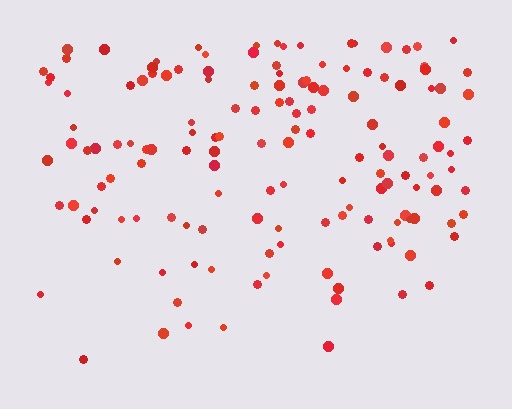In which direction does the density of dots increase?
From bottom to top, with the top side densest.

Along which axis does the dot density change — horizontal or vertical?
Vertical.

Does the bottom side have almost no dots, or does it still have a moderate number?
Still a moderate number, just noticeably fewer than the top.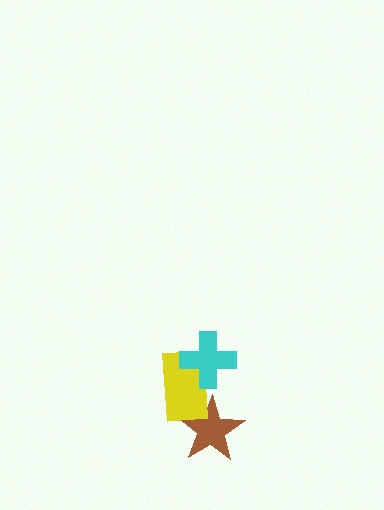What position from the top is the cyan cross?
The cyan cross is 1st from the top.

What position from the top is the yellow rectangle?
The yellow rectangle is 2nd from the top.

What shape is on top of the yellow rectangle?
The cyan cross is on top of the yellow rectangle.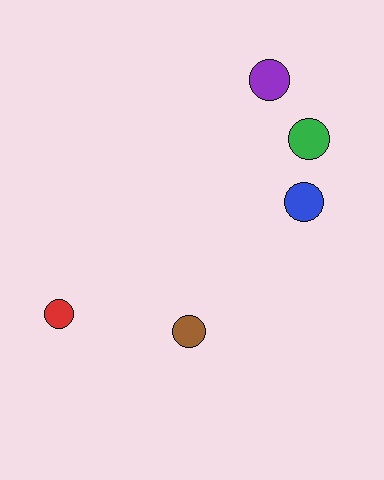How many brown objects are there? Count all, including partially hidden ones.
There is 1 brown object.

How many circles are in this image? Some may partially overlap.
There are 5 circles.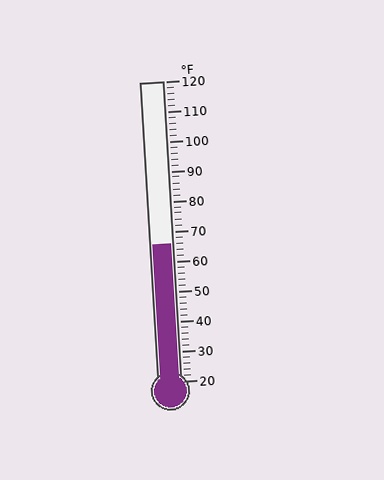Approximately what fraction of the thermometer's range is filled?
The thermometer is filled to approximately 45% of its range.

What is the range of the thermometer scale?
The thermometer scale ranges from 20°F to 120°F.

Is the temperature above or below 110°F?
The temperature is below 110°F.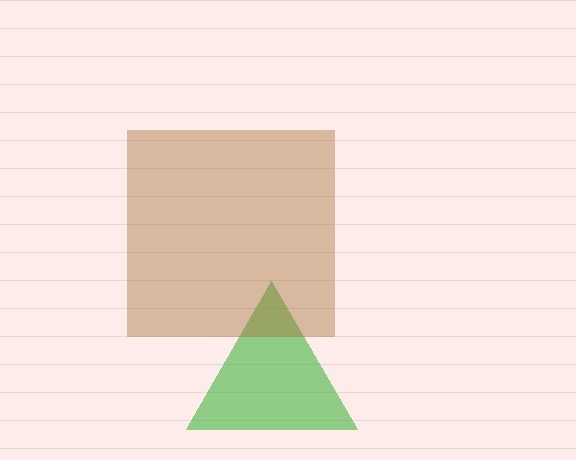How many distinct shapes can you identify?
There are 2 distinct shapes: a green triangle, a brown square.